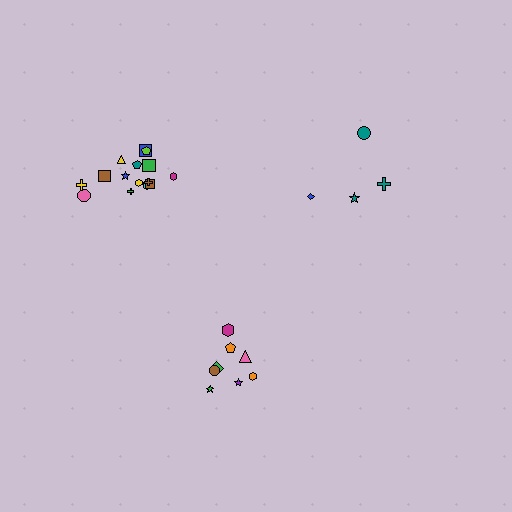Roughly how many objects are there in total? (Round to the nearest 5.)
Roughly 25 objects in total.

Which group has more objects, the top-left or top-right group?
The top-left group.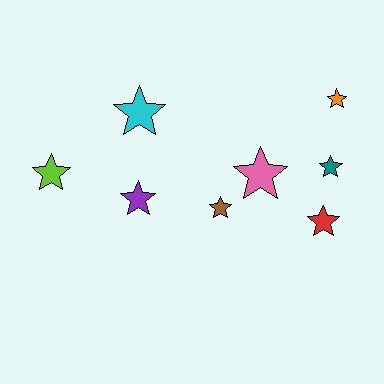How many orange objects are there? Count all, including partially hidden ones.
There is 1 orange object.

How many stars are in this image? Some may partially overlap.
There are 8 stars.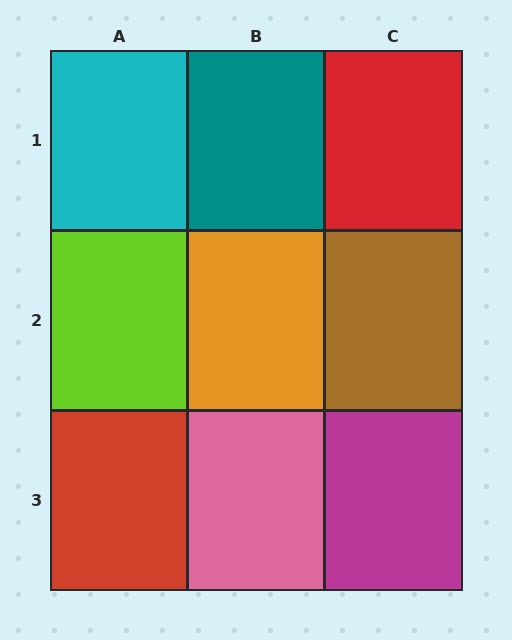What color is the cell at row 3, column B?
Pink.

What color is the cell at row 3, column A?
Red.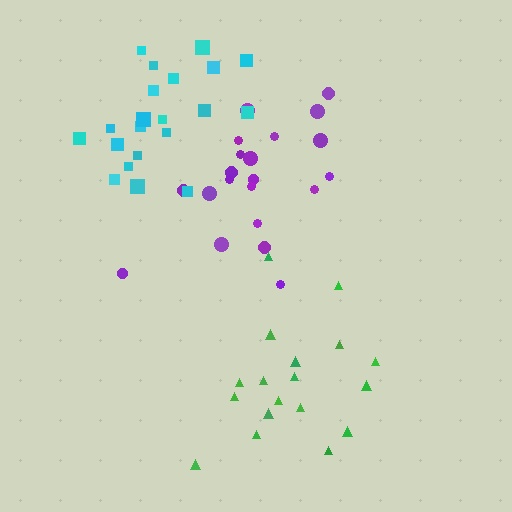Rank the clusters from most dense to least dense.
green, cyan, purple.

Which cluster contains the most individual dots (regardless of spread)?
Purple (21).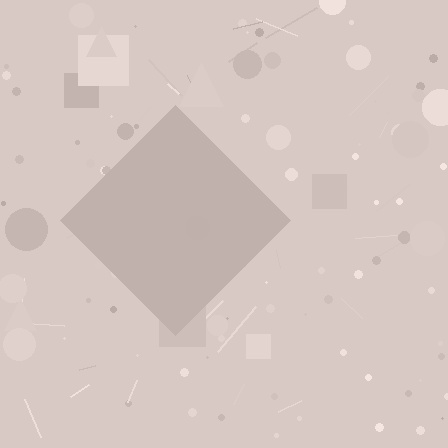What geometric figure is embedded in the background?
A diamond is embedded in the background.